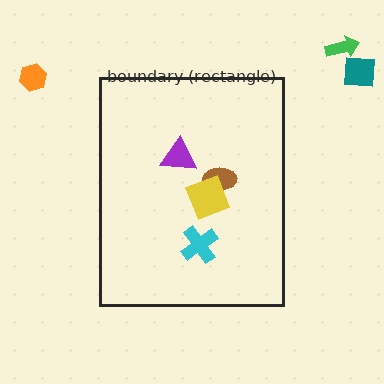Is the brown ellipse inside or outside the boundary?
Inside.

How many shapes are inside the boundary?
4 inside, 3 outside.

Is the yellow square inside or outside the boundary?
Inside.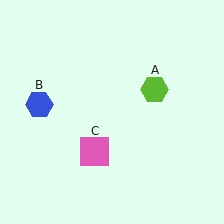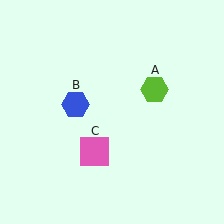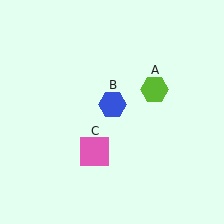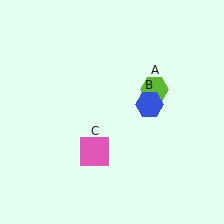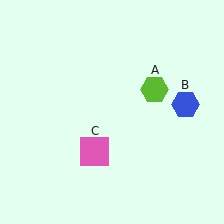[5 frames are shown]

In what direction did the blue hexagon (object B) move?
The blue hexagon (object B) moved right.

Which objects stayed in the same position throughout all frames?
Lime hexagon (object A) and pink square (object C) remained stationary.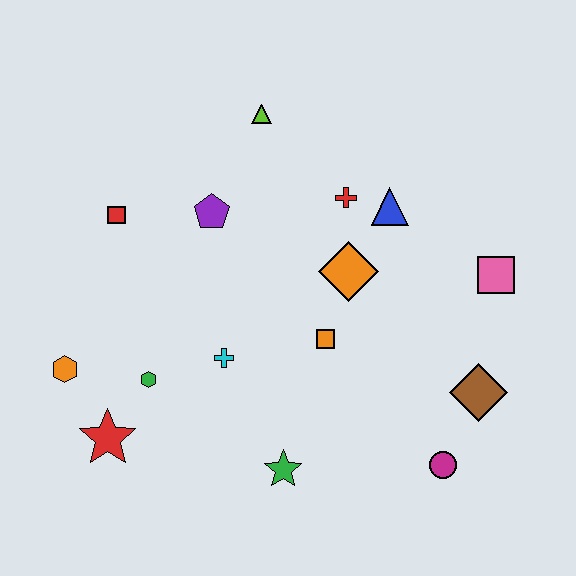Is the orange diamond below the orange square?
No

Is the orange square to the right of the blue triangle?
No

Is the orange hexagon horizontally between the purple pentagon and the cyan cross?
No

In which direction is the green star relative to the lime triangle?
The green star is below the lime triangle.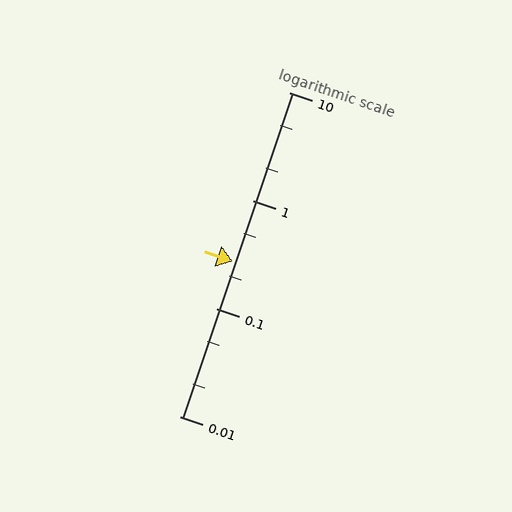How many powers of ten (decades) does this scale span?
The scale spans 3 decades, from 0.01 to 10.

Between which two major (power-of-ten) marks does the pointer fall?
The pointer is between 0.1 and 1.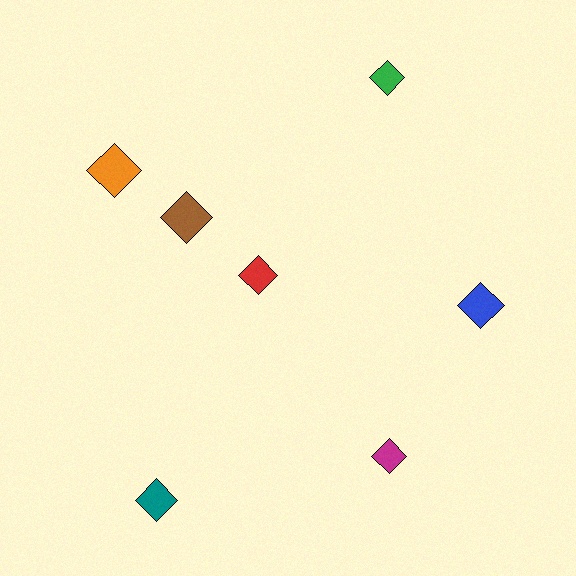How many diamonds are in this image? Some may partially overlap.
There are 7 diamonds.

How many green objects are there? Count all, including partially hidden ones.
There is 1 green object.